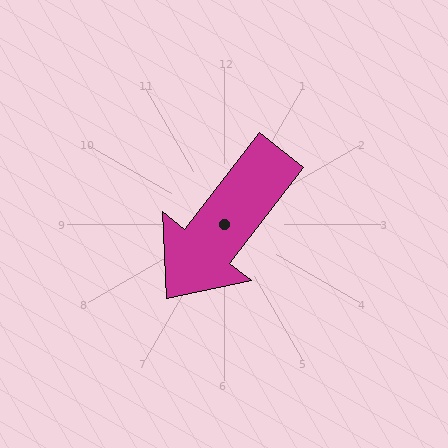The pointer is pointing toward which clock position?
Roughly 7 o'clock.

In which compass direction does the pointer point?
Southwest.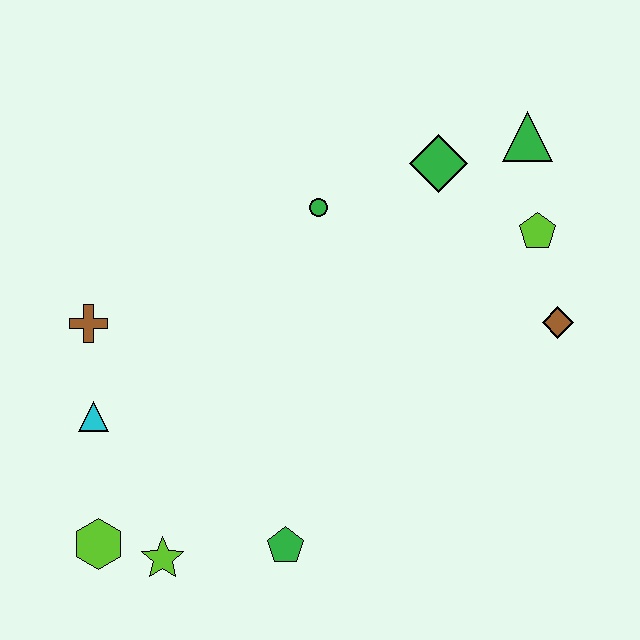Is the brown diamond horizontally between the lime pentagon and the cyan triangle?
No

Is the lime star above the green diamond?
No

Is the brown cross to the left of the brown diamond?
Yes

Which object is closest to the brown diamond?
The lime pentagon is closest to the brown diamond.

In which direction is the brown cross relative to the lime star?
The brown cross is above the lime star.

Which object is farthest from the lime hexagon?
The green triangle is farthest from the lime hexagon.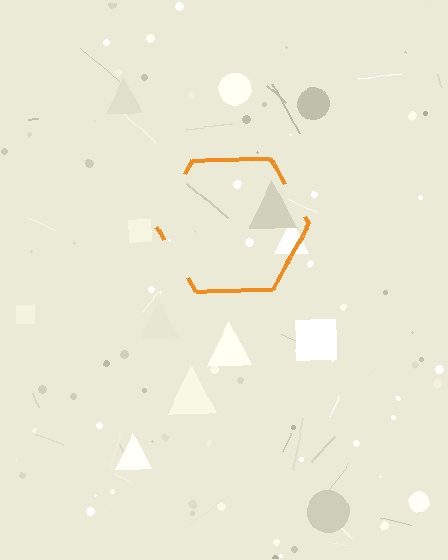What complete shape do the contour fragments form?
The contour fragments form a hexagon.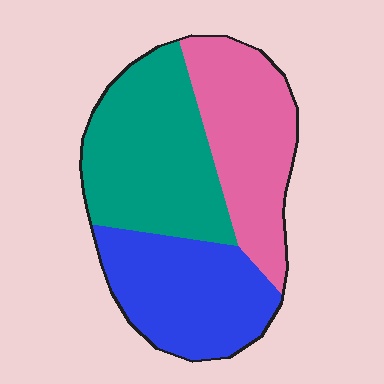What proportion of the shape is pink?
Pink covers roughly 30% of the shape.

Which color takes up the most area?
Teal, at roughly 40%.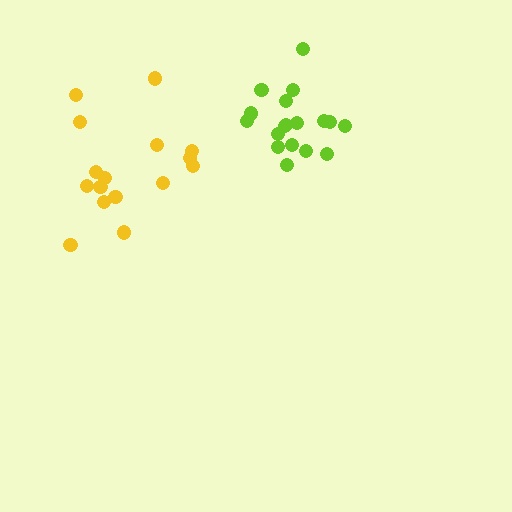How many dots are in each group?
Group 1: 16 dots, Group 2: 18 dots (34 total).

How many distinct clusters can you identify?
There are 2 distinct clusters.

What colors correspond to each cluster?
The clusters are colored: yellow, lime.